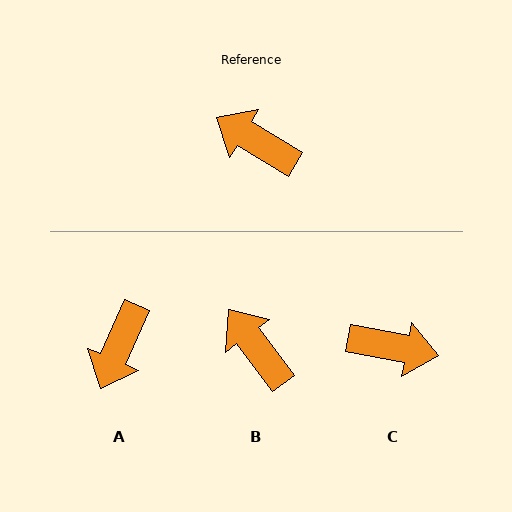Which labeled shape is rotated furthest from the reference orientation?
C, about 160 degrees away.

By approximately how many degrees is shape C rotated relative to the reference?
Approximately 160 degrees clockwise.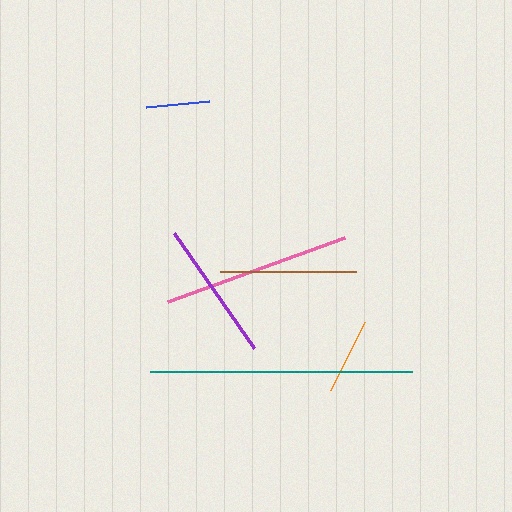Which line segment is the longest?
The teal line is the longest at approximately 262 pixels.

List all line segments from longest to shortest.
From longest to shortest: teal, pink, purple, brown, orange, blue.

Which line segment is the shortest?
The blue line is the shortest at approximately 63 pixels.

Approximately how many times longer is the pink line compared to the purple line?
The pink line is approximately 1.3 times the length of the purple line.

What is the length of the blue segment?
The blue segment is approximately 63 pixels long.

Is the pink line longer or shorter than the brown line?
The pink line is longer than the brown line.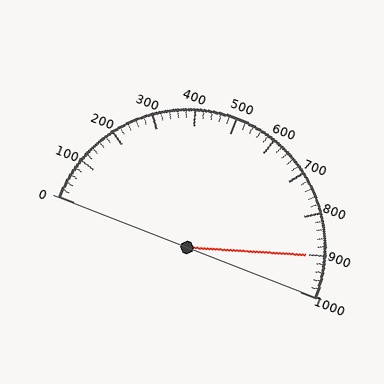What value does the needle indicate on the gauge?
The needle indicates approximately 900.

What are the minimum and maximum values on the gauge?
The gauge ranges from 0 to 1000.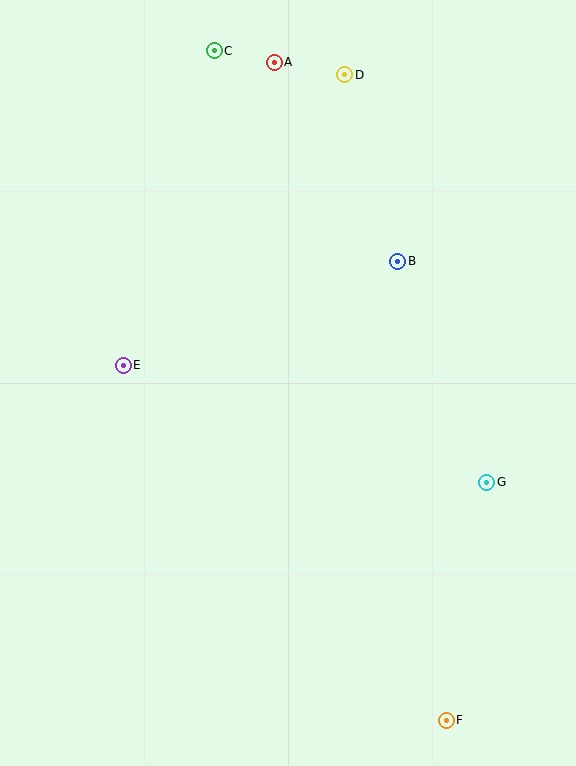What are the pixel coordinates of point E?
Point E is at (123, 365).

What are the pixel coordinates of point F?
Point F is at (446, 720).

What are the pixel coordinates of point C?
Point C is at (214, 51).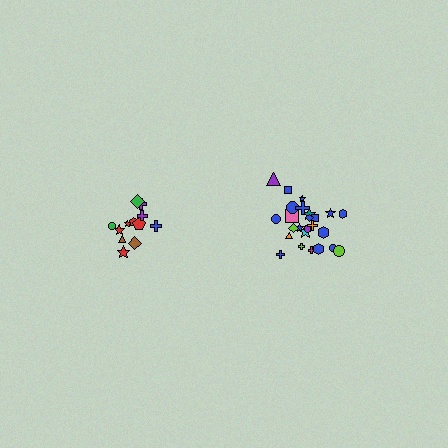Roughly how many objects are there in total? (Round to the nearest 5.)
Roughly 35 objects in total.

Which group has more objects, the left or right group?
The right group.